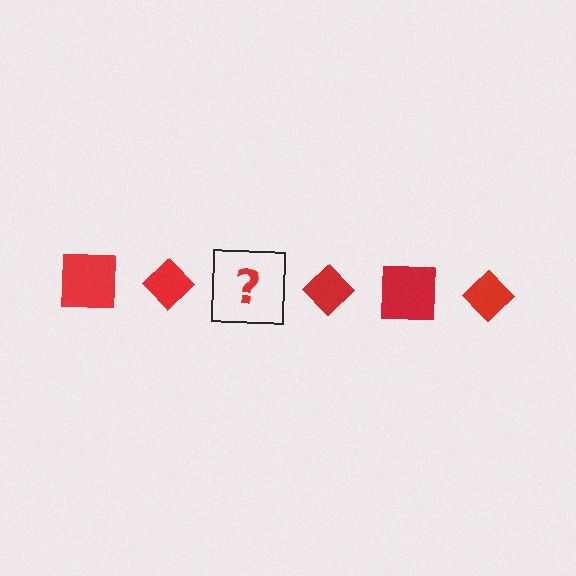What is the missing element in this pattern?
The missing element is a red square.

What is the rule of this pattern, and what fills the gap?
The rule is that the pattern cycles through square, diamond shapes in red. The gap should be filled with a red square.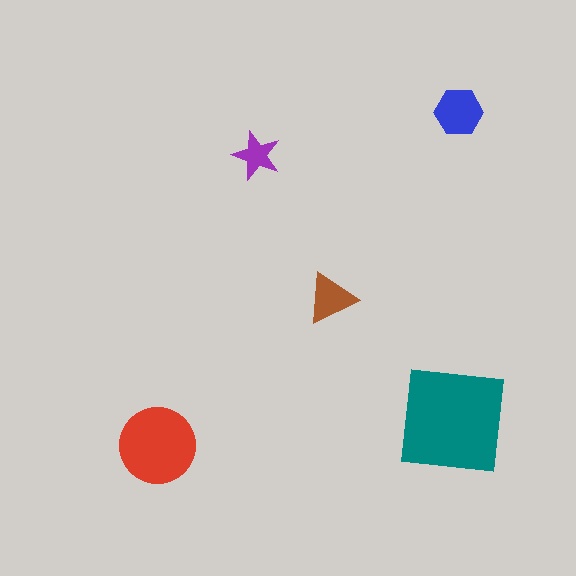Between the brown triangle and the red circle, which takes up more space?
The red circle.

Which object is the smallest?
The purple star.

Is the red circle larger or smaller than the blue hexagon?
Larger.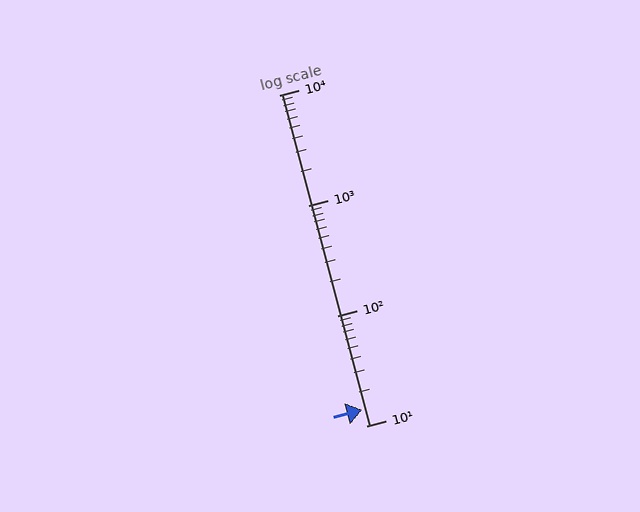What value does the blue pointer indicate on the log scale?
The pointer indicates approximately 14.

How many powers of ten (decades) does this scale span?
The scale spans 3 decades, from 10 to 10000.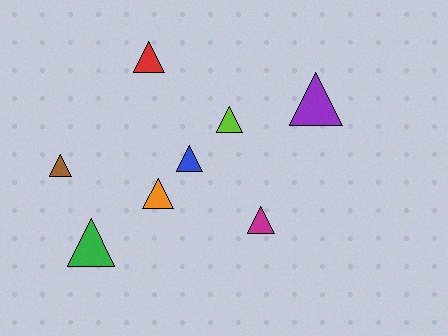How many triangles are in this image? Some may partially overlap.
There are 8 triangles.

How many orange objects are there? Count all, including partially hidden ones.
There is 1 orange object.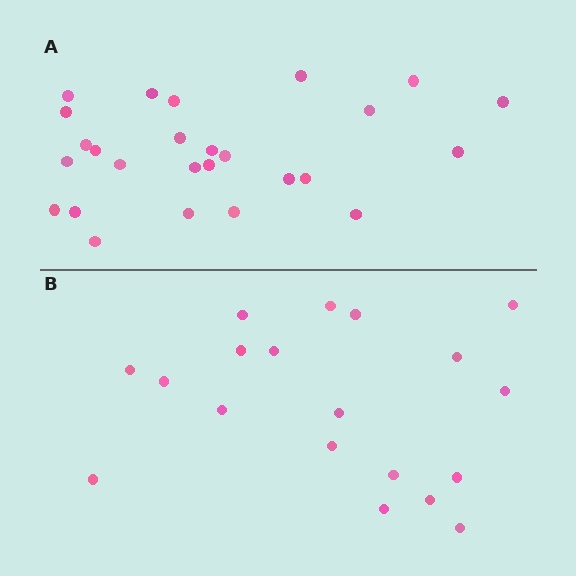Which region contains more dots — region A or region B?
Region A (the top region) has more dots.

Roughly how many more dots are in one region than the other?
Region A has roughly 8 or so more dots than region B.